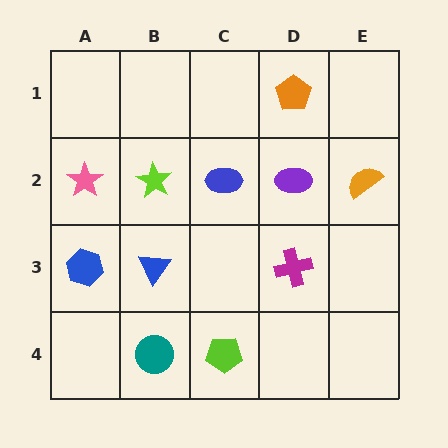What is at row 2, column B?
A lime star.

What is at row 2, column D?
A purple ellipse.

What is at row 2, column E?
An orange semicircle.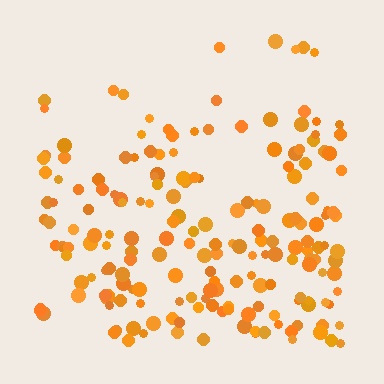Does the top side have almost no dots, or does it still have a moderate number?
Still a moderate number, just noticeably fewer than the bottom.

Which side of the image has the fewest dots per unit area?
The top.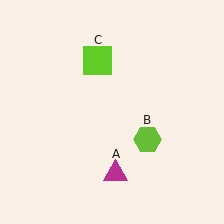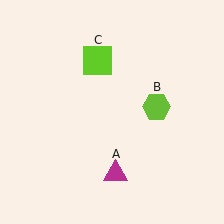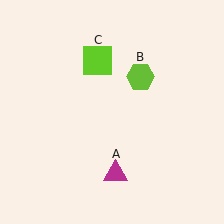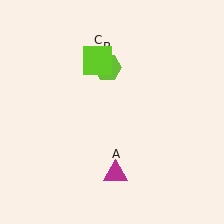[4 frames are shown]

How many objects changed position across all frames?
1 object changed position: lime hexagon (object B).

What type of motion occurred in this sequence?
The lime hexagon (object B) rotated counterclockwise around the center of the scene.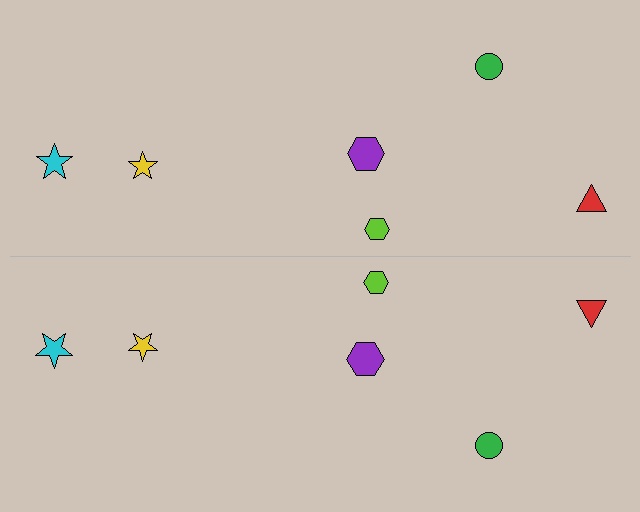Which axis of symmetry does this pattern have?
The pattern has a horizontal axis of symmetry running through the center of the image.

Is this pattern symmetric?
Yes, this pattern has bilateral (reflection) symmetry.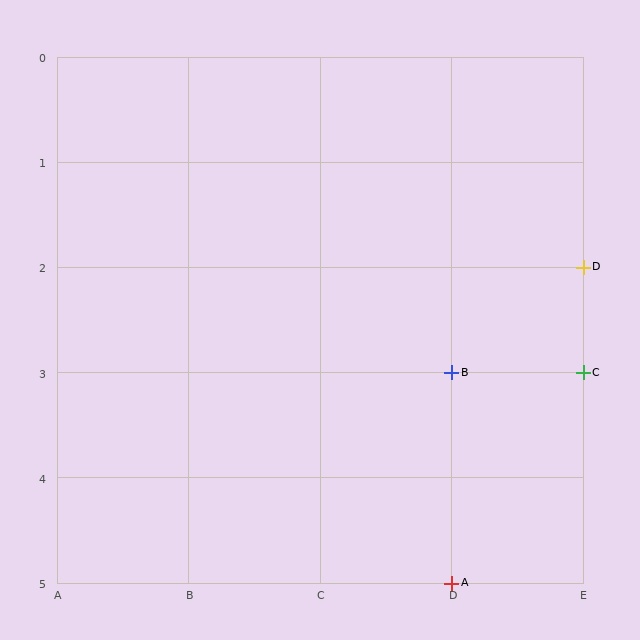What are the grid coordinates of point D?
Point D is at grid coordinates (E, 2).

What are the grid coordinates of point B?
Point B is at grid coordinates (D, 3).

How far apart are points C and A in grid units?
Points C and A are 1 column and 2 rows apart (about 2.2 grid units diagonally).